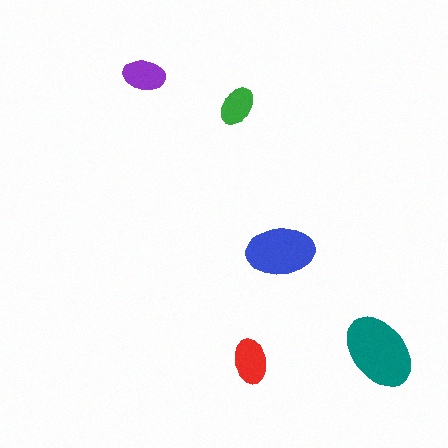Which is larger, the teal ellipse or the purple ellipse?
The teal one.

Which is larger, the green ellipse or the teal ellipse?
The teal one.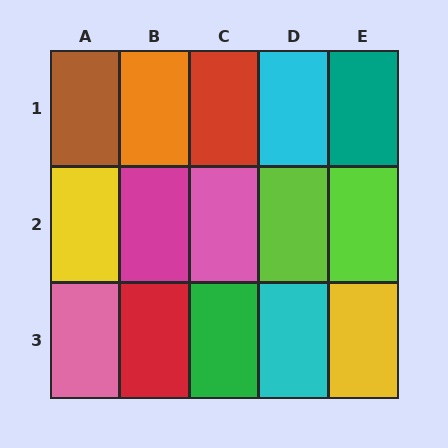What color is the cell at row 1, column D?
Cyan.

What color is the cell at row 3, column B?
Red.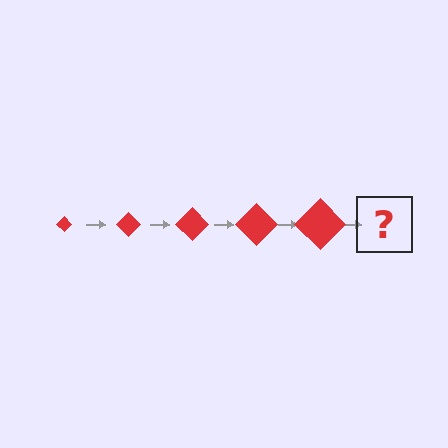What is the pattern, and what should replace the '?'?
The pattern is that the diamond gets progressively larger each step. The '?' should be a red diamond, larger than the previous one.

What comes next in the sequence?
The next element should be a red diamond, larger than the previous one.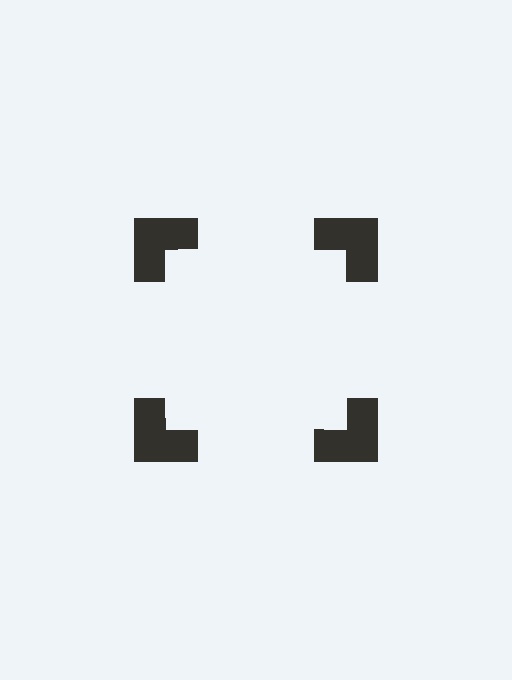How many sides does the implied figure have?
4 sides.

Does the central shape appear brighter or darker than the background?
It typically appears slightly brighter than the background, even though no actual brightness change is drawn.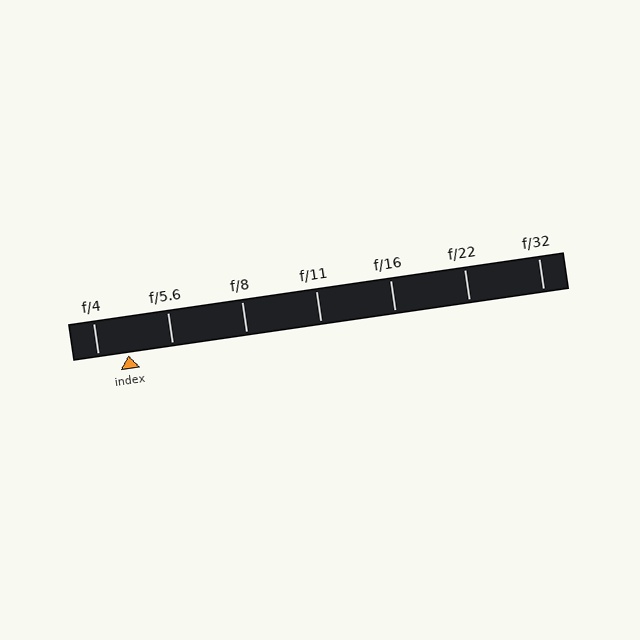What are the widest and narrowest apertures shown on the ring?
The widest aperture shown is f/4 and the narrowest is f/32.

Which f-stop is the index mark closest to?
The index mark is closest to f/4.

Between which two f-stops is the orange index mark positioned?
The index mark is between f/4 and f/5.6.